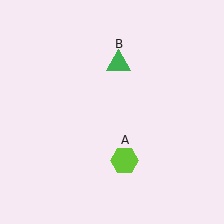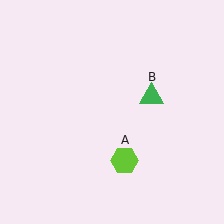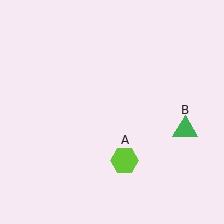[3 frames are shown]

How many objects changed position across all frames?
1 object changed position: green triangle (object B).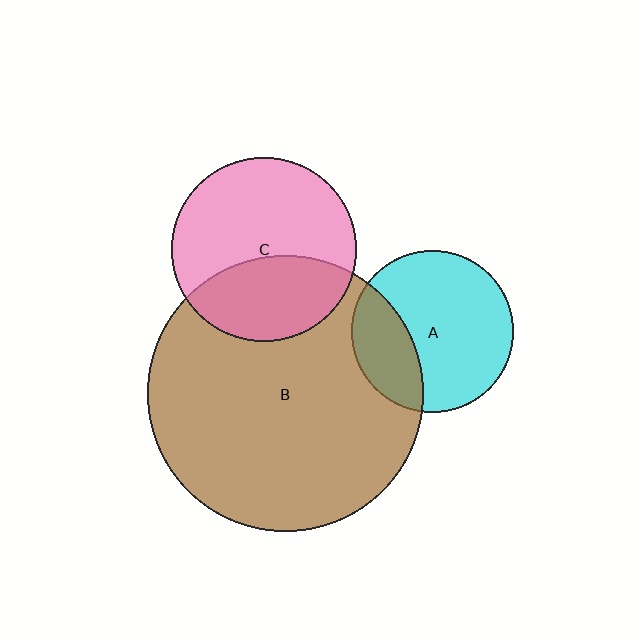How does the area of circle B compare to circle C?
Approximately 2.2 times.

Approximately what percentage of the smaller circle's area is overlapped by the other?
Approximately 40%.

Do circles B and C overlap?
Yes.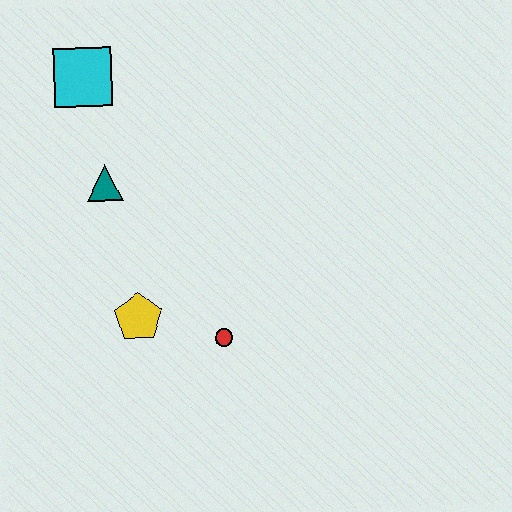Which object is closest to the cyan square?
The teal triangle is closest to the cyan square.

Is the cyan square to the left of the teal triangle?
Yes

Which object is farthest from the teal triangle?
The red circle is farthest from the teal triangle.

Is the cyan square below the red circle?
No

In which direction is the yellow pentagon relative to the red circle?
The yellow pentagon is to the left of the red circle.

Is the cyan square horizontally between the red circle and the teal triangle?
No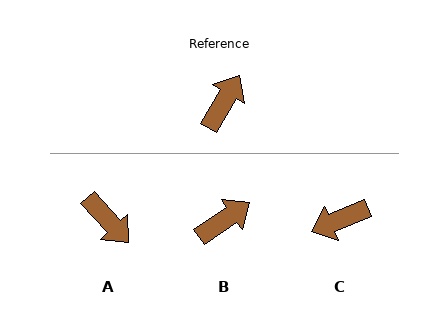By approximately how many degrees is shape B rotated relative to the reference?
Approximately 25 degrees clockwise.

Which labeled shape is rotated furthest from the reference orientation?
C, about 143 degrees away.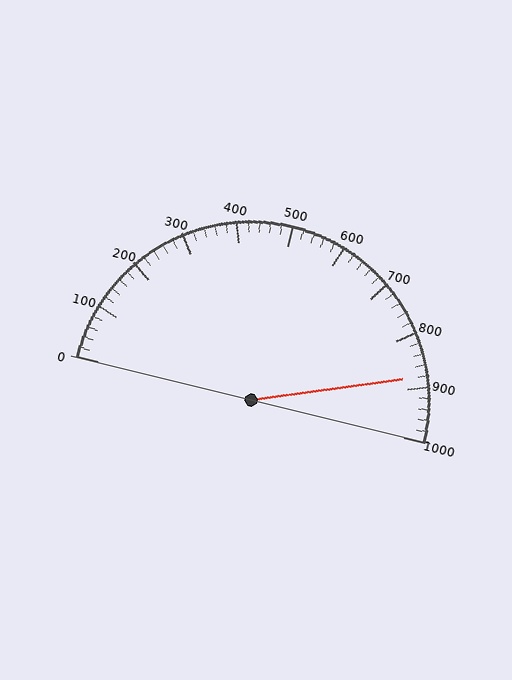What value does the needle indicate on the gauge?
The needle indicates approximately 880.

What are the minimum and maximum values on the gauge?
The gauge ranges from 0 to 1000.